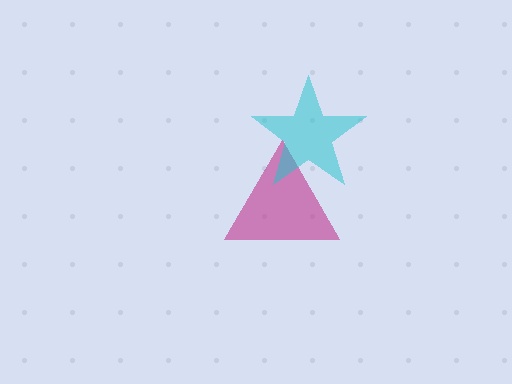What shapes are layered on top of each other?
The layered shapes are: a magenta triangle, a cyan star.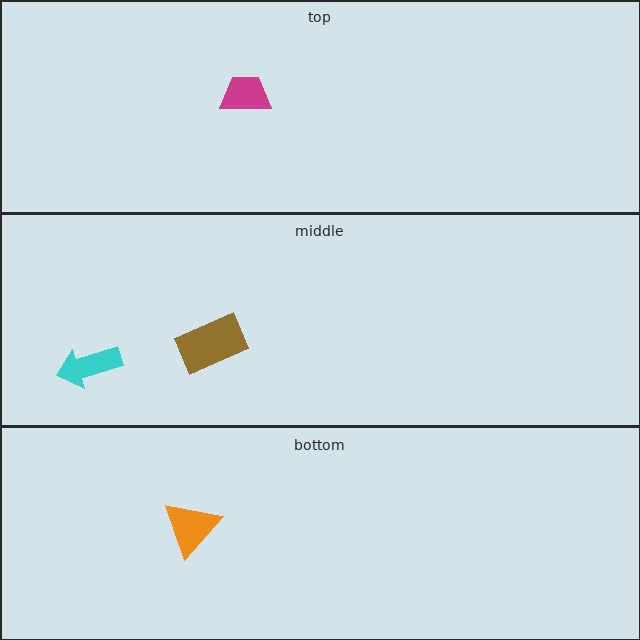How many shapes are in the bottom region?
1.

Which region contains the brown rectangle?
The middle region.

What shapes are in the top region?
The magenta trapezoid.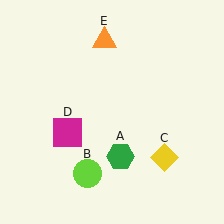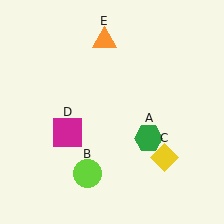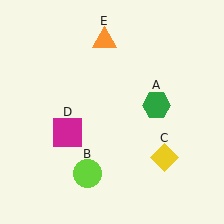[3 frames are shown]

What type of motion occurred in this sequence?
The green hexagon (object A) rotated counterclockwise around the center of the scene.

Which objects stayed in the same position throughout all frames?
Lime circle (object B) and yellow diamond (object C) and magenta square (object D) and orange triangle (object E) remained stationary.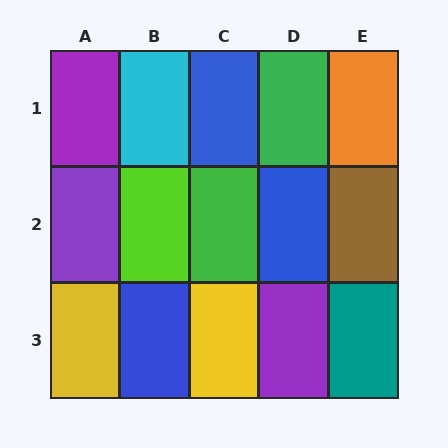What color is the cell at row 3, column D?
Purple.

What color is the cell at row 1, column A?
Purple.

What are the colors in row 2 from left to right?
Purple, lime, green, blue, brown.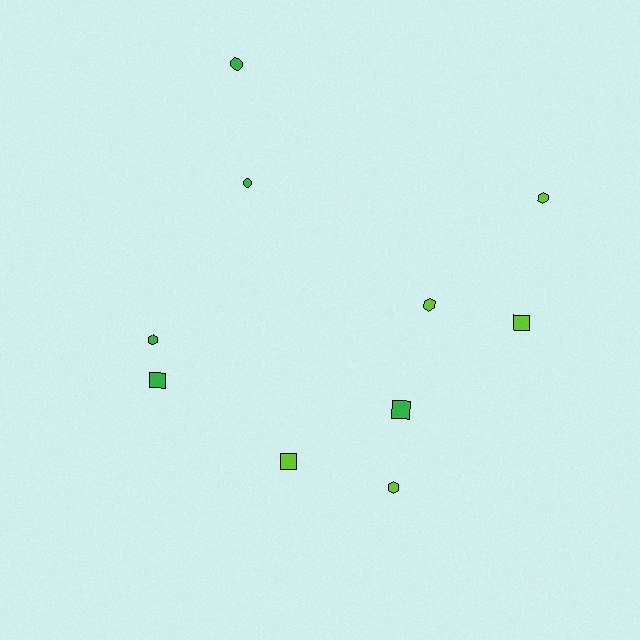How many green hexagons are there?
There is 1 green hexagon.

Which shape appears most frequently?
Square, with 4 objects.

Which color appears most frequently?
Green, with 5 objects.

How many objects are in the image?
There are 10 objects.